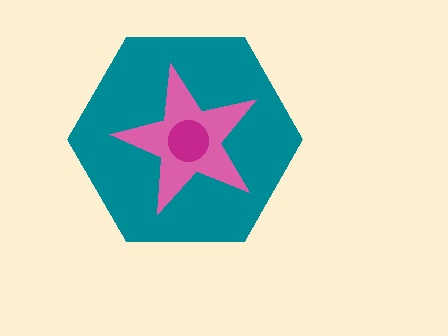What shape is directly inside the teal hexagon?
The pink star.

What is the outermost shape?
The teal hexagon.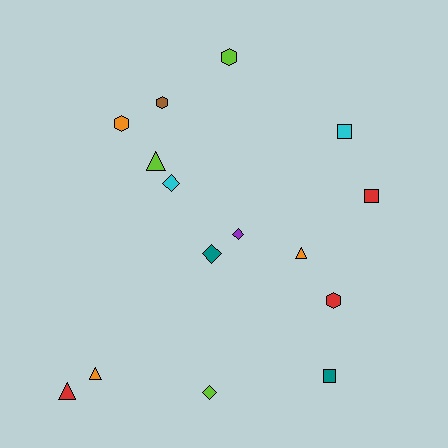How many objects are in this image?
There are 15 objects.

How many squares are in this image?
There are 3 squares.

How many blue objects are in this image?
There are no blue objects.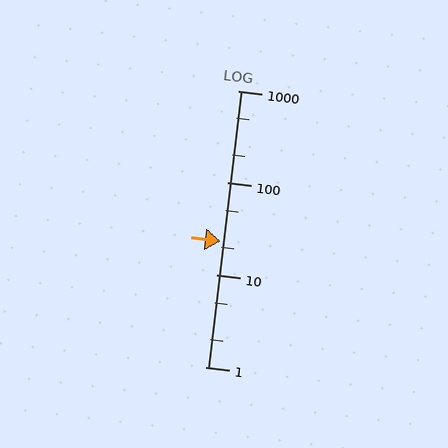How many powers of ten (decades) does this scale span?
The scale spans 3 decades, from 1 to 1000.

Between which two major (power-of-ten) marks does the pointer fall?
The pointer is between 10 and 100.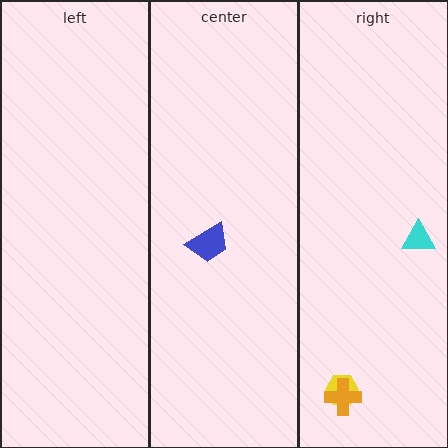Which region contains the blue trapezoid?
The center region.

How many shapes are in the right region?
3.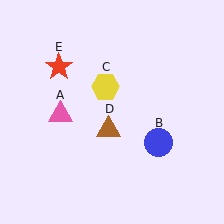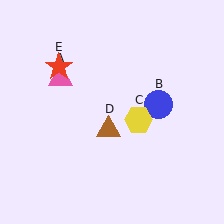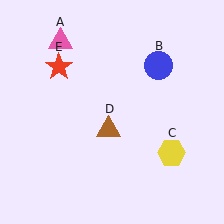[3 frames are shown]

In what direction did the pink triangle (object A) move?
The pink triangle (object A) moved up.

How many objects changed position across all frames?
3 objects changed position: pink triangle (object A), blue circle (object B), yellow hexagon (object C).